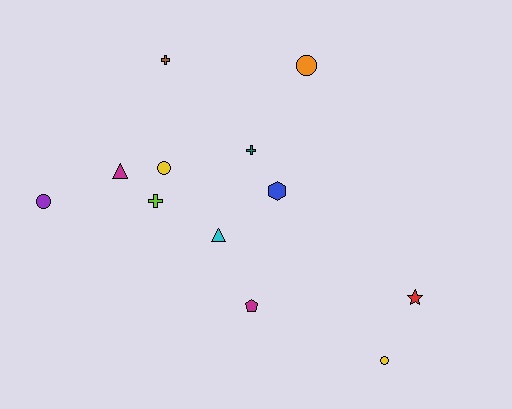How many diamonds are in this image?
There are no diamonds.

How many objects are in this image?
There are 12 objects.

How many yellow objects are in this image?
There are 2 yellow objects.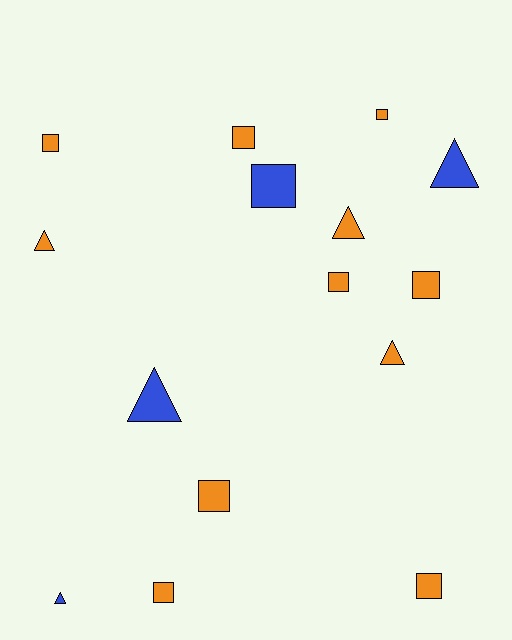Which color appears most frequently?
Orange, with 11 objects.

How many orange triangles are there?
There are 3 orange triangles.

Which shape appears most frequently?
Square, with 9 objects.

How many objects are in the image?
There are 15 objects.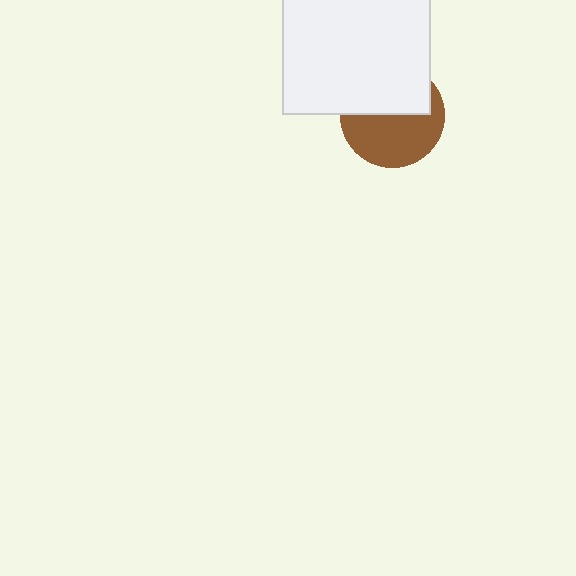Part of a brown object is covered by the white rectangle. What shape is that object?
It is a circle.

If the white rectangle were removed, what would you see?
You would see the complete brown circle.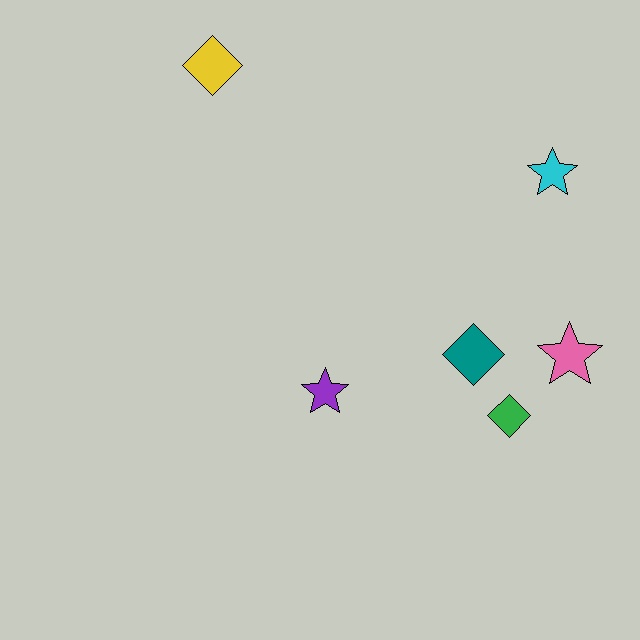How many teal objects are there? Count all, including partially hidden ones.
There is 1 teal object.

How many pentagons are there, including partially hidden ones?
There are no pentagons.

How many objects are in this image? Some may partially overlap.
There are 6 objects.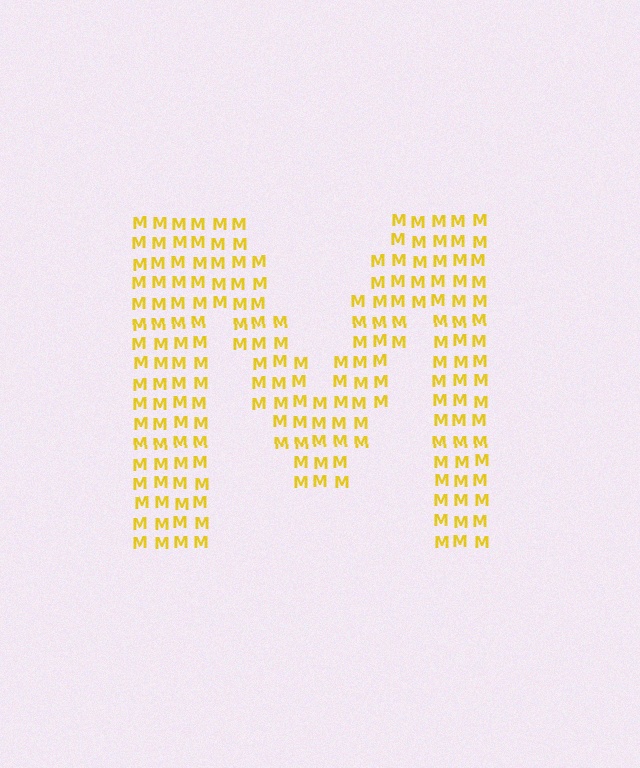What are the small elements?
The small elements are letter M's.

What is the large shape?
The large shape is the letter M.